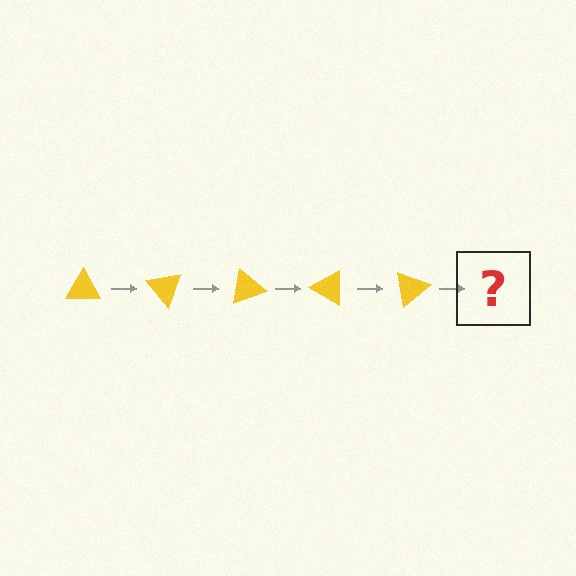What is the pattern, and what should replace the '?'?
The pattern is that the triangle rotates 50 degrees each step. The '?' should be a yellow triangle rotated 250 degrees.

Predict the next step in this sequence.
The next step is a yellow triangle rotated 250 degrees.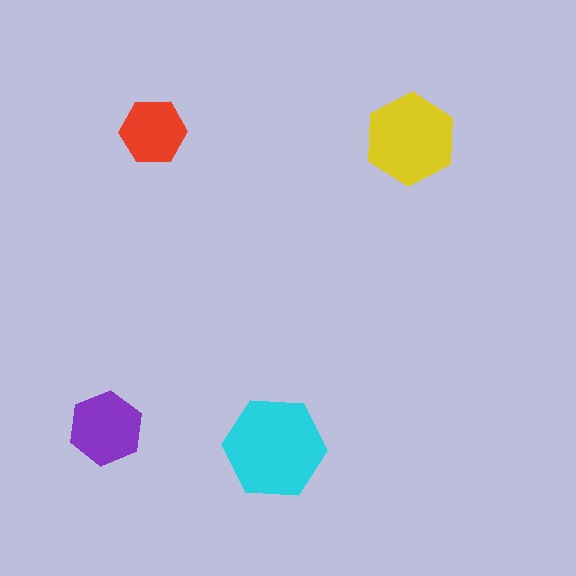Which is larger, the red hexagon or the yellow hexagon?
The yellow one.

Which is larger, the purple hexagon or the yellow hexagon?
The yellow one.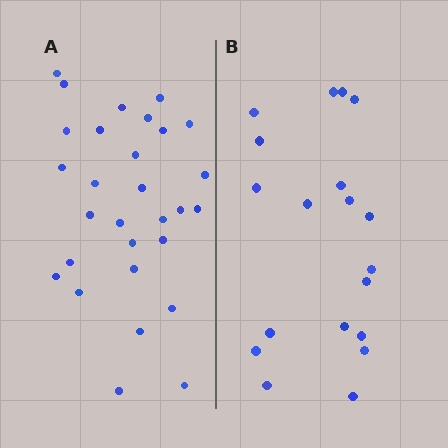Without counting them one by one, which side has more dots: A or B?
Region A (the left region) has more dots.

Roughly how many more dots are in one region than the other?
Region A has roughly 10 or so more dots than region B.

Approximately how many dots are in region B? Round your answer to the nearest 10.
About 20 dots. (The exact count is 19, which rounds to 20.)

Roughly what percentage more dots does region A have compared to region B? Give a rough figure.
About 55% more.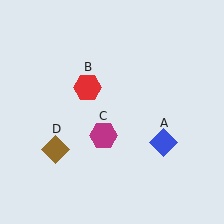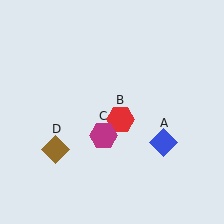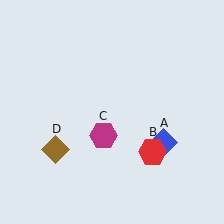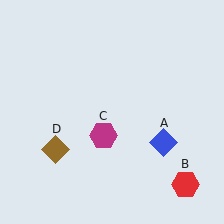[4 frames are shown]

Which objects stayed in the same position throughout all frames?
Blue diamond (object A) and magenta hexagon (object C) and brown diamond (object D) remained stationary.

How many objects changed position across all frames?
1 object changed position: red hexagon (object B).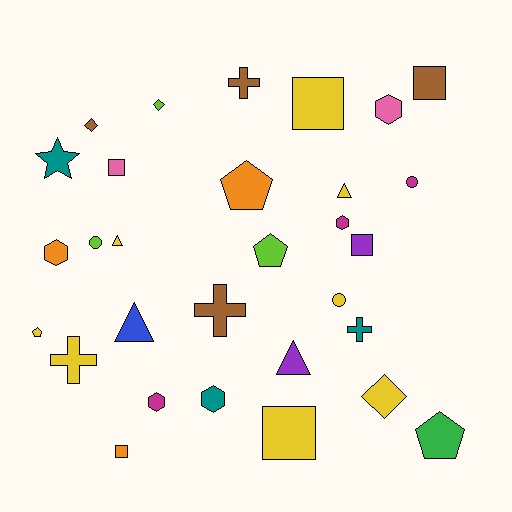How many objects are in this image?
There are 30 objects.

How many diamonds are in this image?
There are 3 diamonds.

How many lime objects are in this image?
There are 3 lime objects.